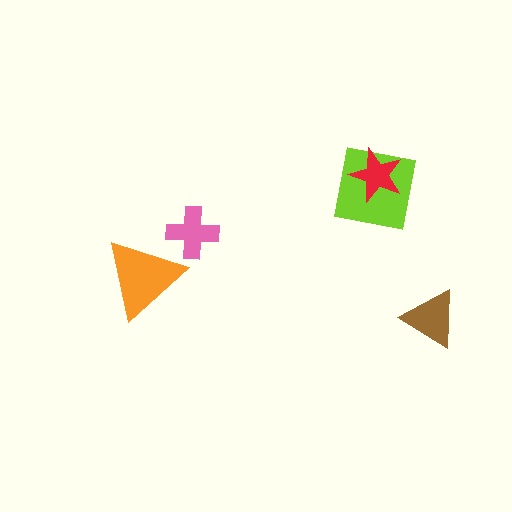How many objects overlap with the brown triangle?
0 objects overlap with the brown triangle.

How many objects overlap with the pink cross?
0 objects overlap with the pink cross.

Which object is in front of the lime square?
The red star is in front of the lime square.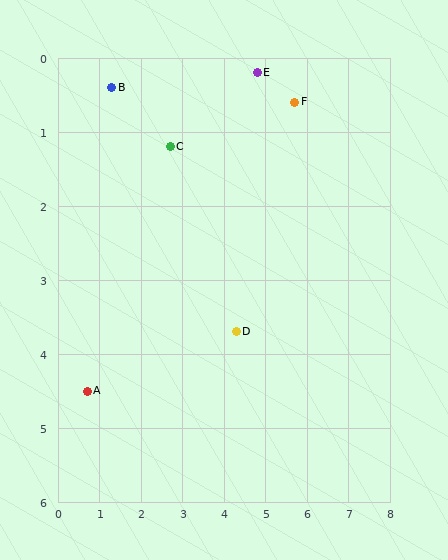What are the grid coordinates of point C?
Point C is at approximately (2.7, 1.2).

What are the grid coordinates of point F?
Point F is at approximately (5.7, 0.6).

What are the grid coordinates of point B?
Point B is at approximately (1.3, 0.4).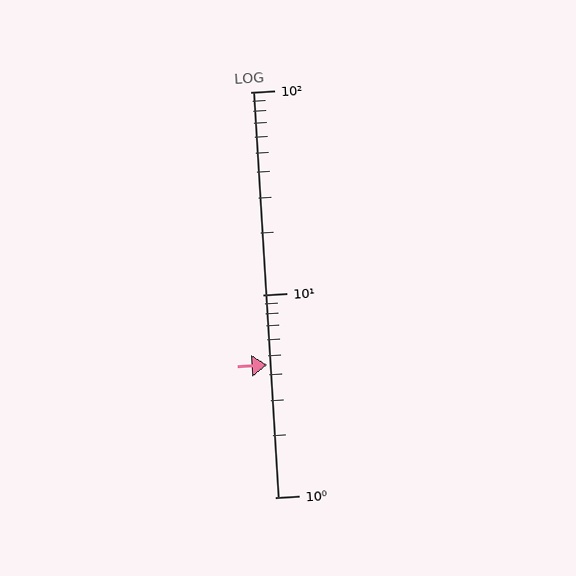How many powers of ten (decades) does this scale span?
The scale spans 2 decades, from 1 to 100.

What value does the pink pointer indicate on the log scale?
The pointer indicates approximately 4.5.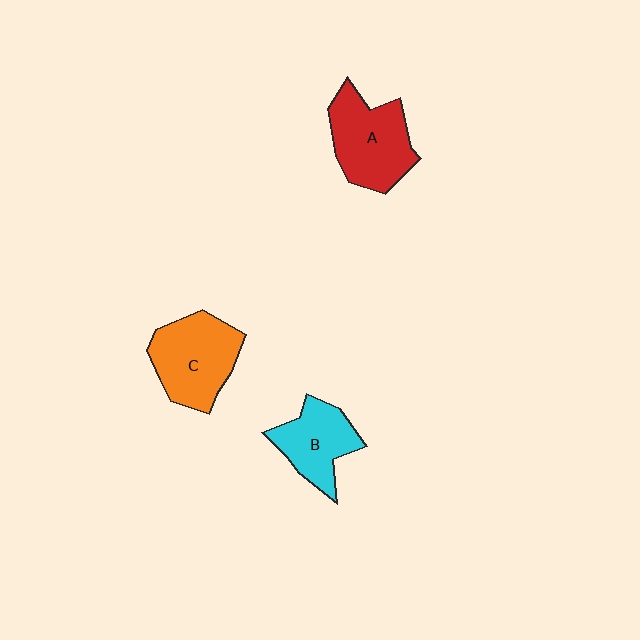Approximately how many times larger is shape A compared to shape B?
Approximately 1.3 times.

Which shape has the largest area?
Shape A (red).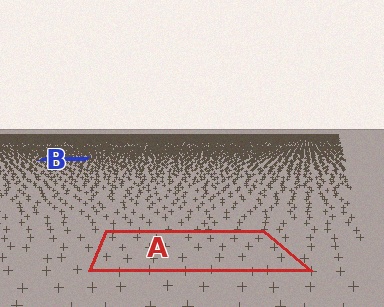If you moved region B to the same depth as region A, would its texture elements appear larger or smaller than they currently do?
They would appear larger. At a closer depth, the same texture elements are projected at a bigger on-screen size.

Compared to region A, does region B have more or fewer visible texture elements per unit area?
Region B has more texture elements per unit area — they are packed more densely because it is farther away.